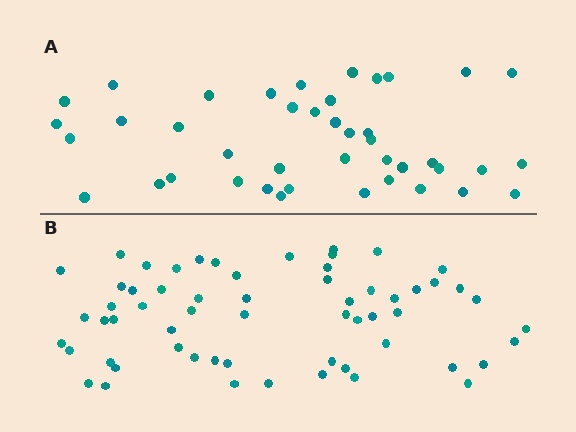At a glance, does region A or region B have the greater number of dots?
Region B (the bottom region) has more dots.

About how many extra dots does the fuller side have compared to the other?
Region B has approximately 20 more dots than region A.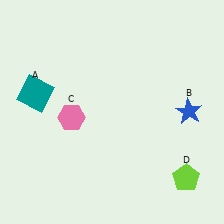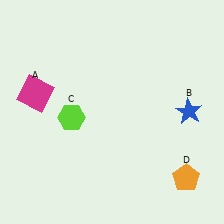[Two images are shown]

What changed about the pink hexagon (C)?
In Image 1, C is pink. In Image 2, it changed to lime.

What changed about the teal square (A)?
In Image 1, A is teal. In Image 2, it changed to magenta.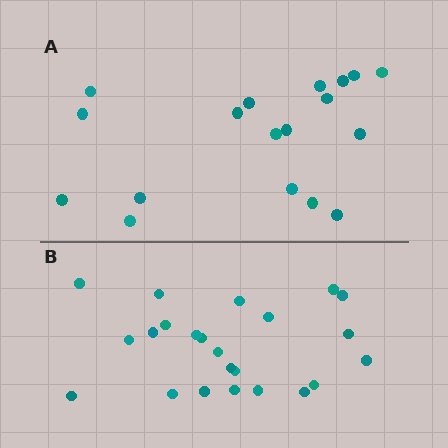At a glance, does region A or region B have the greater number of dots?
Region B (the bottom region) has more dots.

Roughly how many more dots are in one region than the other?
Region B has about 5 more dots than region A.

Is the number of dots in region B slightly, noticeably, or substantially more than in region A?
Region B has noticeably more, but not dramatically so. The ratio is roughly 1.3 to 1.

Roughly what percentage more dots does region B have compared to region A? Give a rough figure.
About 30% more.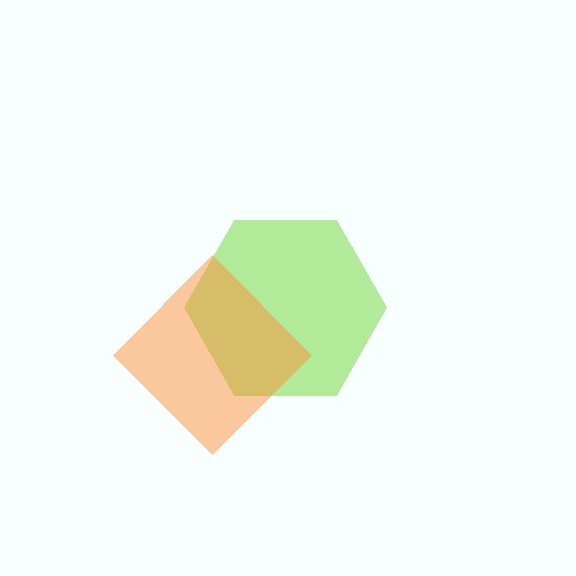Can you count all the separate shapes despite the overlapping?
Yes, there are 2 separate shapes.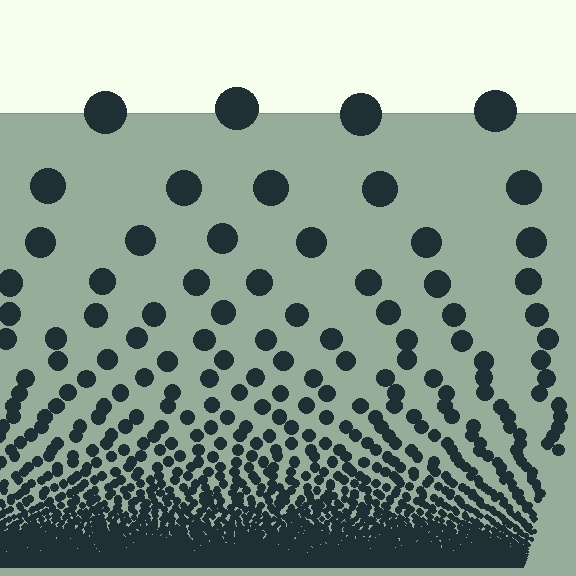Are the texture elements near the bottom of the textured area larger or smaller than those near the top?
Smaller. The gradient is inverted — elements near the bottom are smaller and denser.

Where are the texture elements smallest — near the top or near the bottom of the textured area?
Near the bottom.